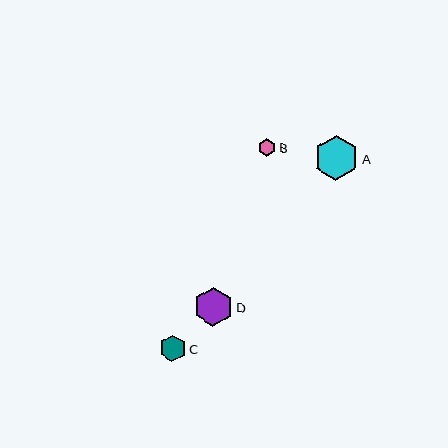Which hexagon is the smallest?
Hexagon B is the smallest with a size of approximately 17 pixels.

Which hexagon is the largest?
Hexagon A is the largest with a size of approximately 44 pixels.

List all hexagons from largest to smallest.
From largest to smallest: A, D, C, B.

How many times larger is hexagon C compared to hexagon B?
Hexagon C is approximately 1.5 times the size of hexagon B.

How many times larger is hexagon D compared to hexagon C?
Hexagon D is approximately 1.5 times the size of hexagon C.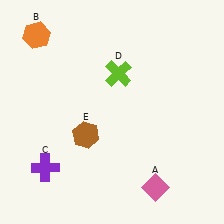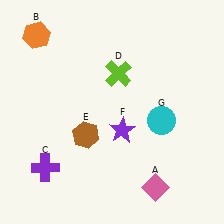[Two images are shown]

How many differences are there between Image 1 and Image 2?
There are 2 differences between the two images.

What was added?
A purple star (F), a cyan circle (G) were added in Image 2.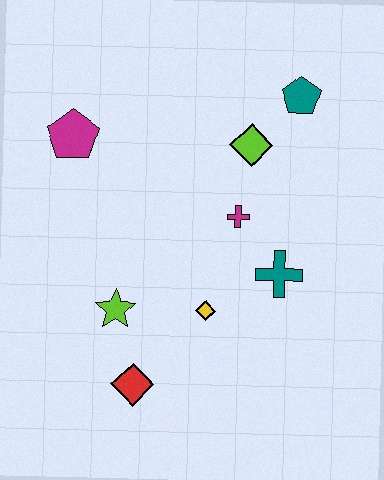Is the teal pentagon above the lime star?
Yes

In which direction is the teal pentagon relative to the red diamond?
The teal pentagon is above the red diamond.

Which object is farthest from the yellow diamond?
The teal pentagon is farthest from the yellow diamond.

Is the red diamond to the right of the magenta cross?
No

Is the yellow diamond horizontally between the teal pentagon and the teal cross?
No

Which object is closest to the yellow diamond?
The teal cross is closest to the yellow diamond.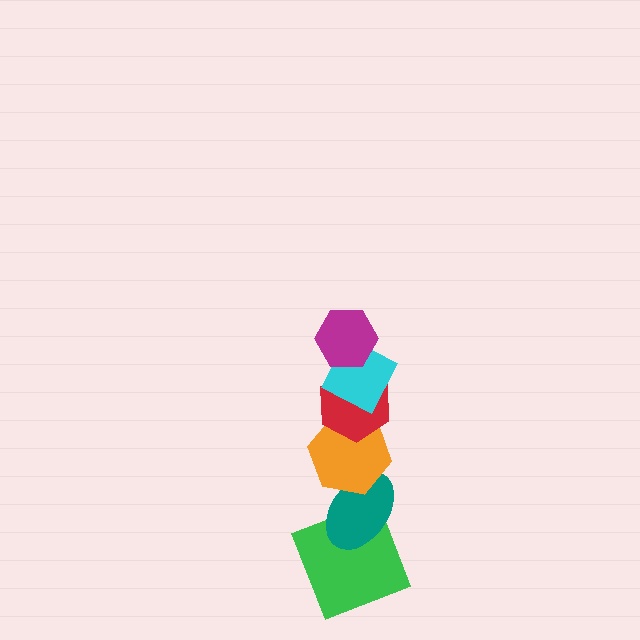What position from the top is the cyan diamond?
The cyan diamond is 2nd from the top.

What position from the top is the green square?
The green square is 6th from the top.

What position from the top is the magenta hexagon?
The magenta hexagon is 1st from the top.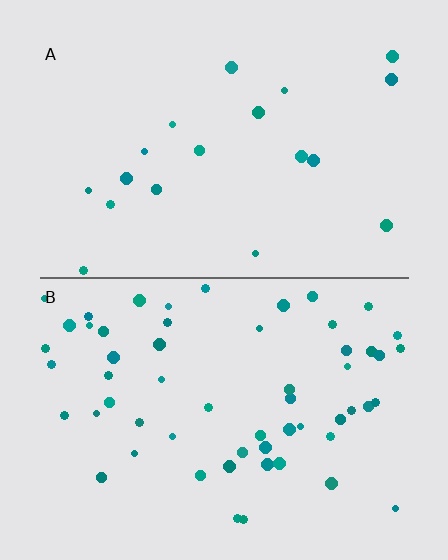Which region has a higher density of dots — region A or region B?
B (the bottom).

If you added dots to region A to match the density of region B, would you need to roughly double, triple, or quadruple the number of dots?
Approximately triple.